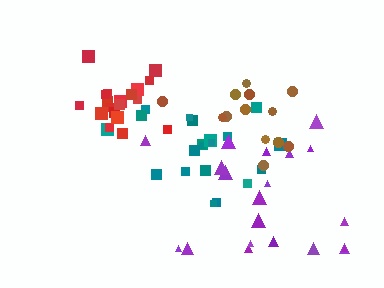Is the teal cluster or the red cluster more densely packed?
Red.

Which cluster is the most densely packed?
Red.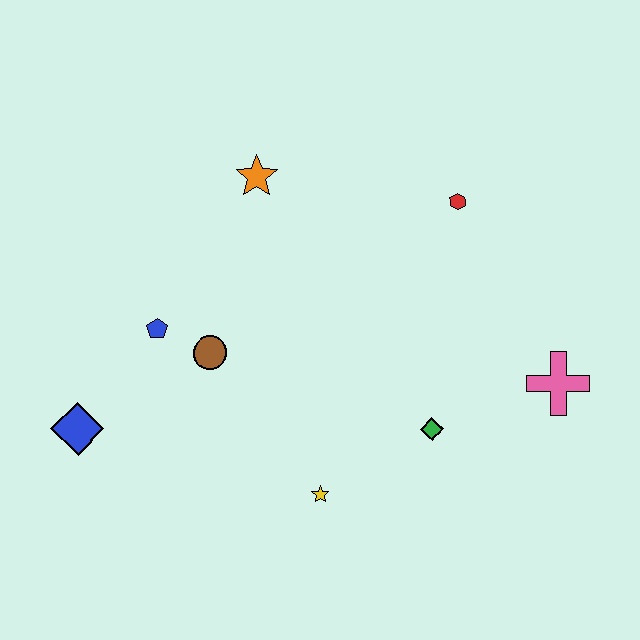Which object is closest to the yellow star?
The green diamond is closest to the yellow star.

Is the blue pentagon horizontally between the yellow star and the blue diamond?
Yes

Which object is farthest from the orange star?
The pink cross is farthest from the orange star.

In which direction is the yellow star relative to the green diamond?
The yellow star is to the left of the green diamond.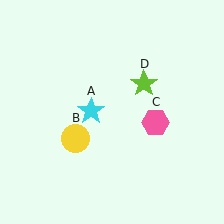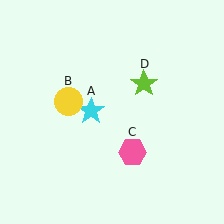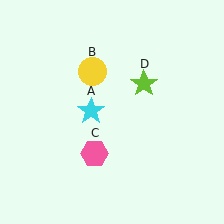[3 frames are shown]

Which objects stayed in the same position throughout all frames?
Cyan star (object A) and lime star (object D) remained stationary.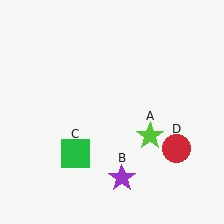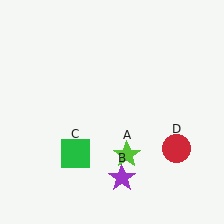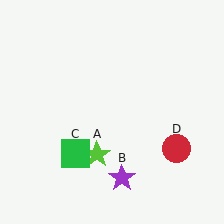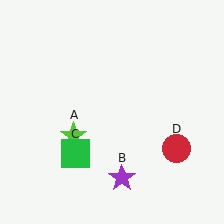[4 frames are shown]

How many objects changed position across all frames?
1 object changed position: lime star (object A).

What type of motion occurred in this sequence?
The lime star (object A) rotated clockwise around the center of the scene.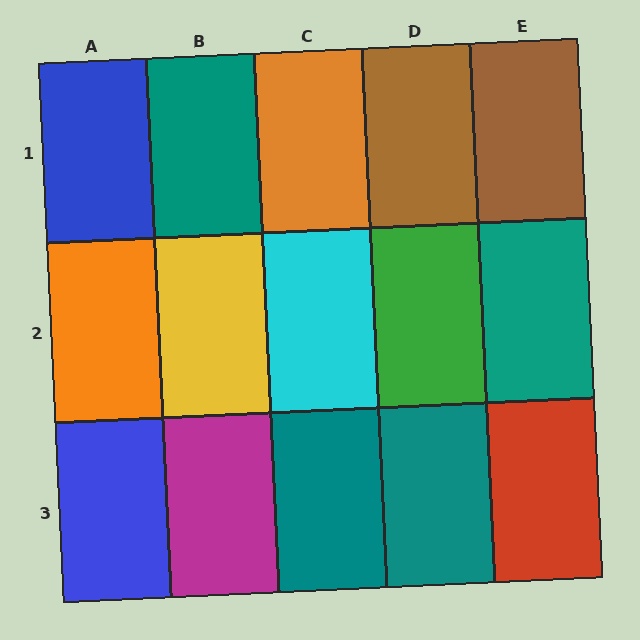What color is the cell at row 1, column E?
Brown.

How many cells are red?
1 cell is red.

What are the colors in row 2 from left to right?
Orange, yellow, cyan, green, teal.